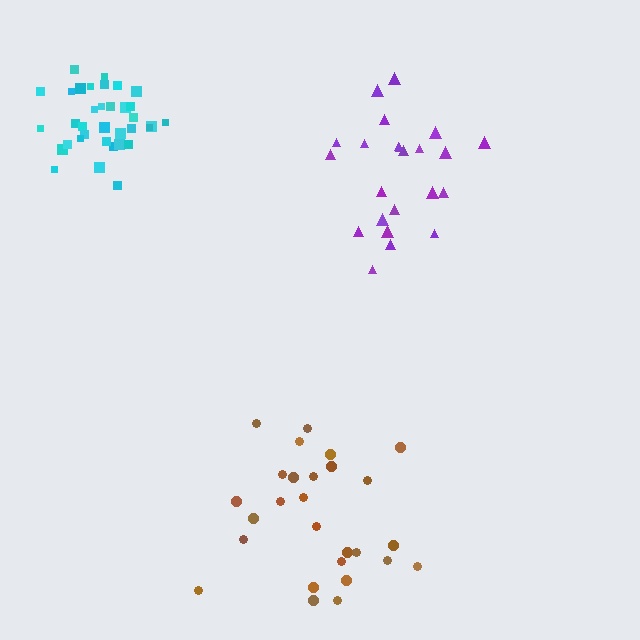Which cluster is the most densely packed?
Cyan.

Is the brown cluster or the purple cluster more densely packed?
Purple.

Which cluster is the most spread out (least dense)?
Brown.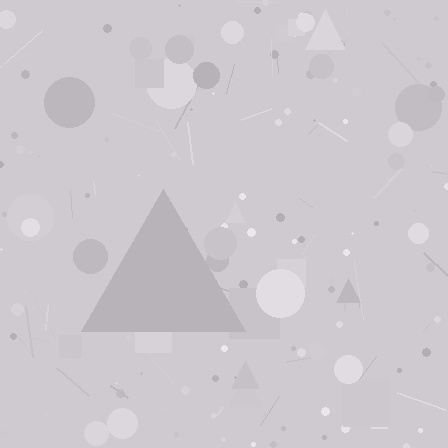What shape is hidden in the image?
A triangle is hidden in the image.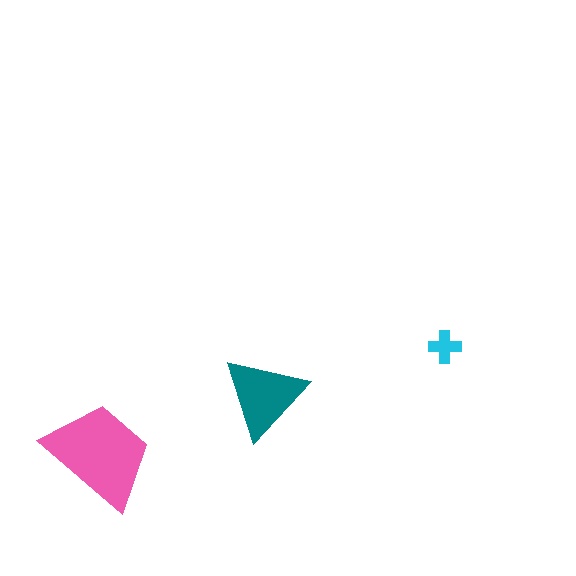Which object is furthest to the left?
The pink trapezoid is leftmost.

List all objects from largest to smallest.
The pink trapezoid, the teal triangle, the cyan cross.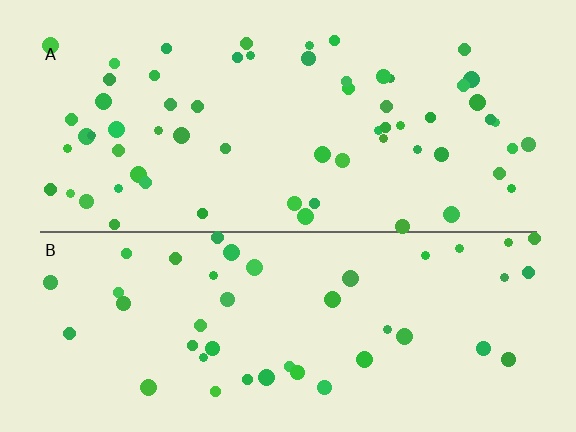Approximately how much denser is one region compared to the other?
Approximately 1.4× — region A over region B.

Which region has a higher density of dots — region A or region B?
A (the top).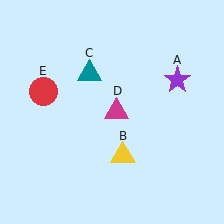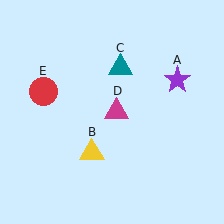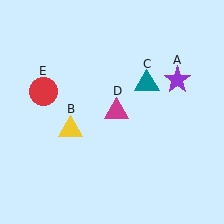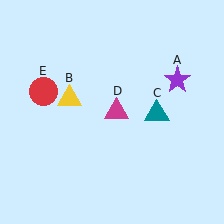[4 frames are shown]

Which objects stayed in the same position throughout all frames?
Purple star (object A) and magenta triangle (object D) and red circle (object E) remained stationary.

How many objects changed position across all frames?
2 objects changed position: yellow triangle (object B), teal triangle (object C).